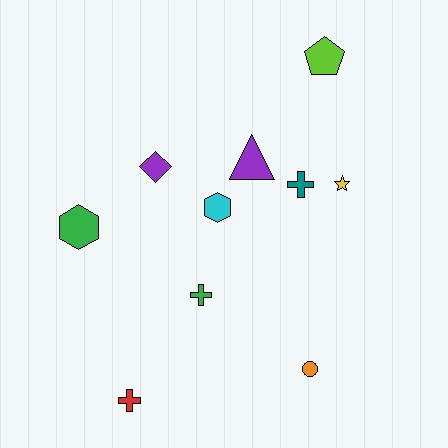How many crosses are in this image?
There are 3 crosses.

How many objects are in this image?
There are 10 objects.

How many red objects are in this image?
There is 1 red object.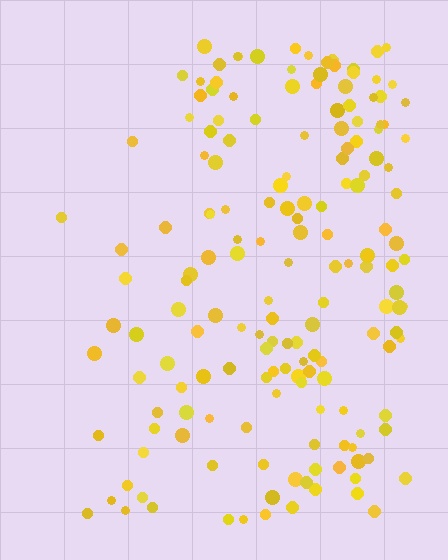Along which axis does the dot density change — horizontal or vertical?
Horizontal.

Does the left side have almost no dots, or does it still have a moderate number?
Still a moderate number, just noticeably fewer than the right.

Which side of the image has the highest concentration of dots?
The right.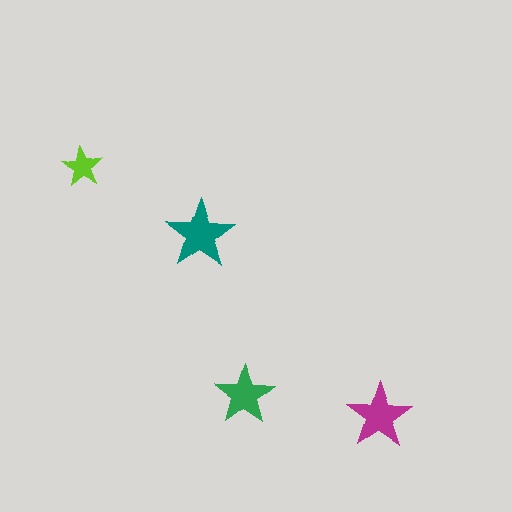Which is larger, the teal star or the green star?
The teal one.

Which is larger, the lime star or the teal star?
The teal one.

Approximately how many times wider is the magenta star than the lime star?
About 1.5 times wider.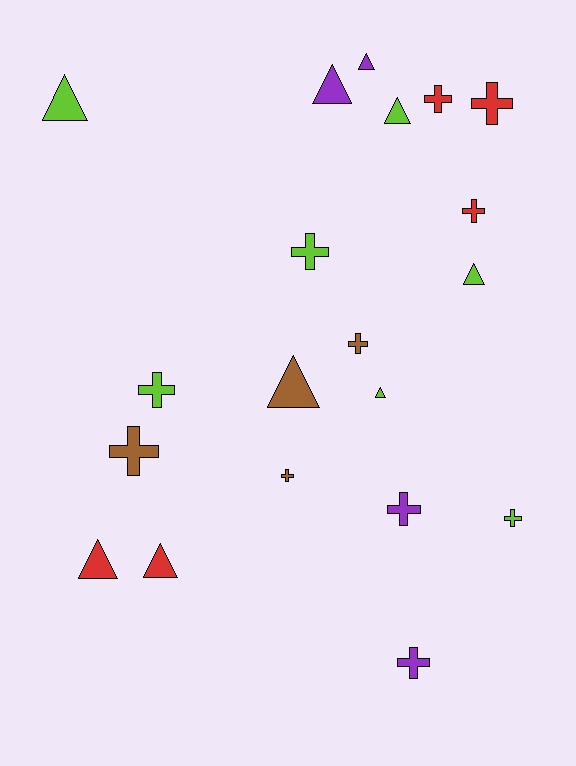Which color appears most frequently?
Lime, with 7 objects.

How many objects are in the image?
There are 20 objects.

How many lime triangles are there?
There are 4 lime triangles.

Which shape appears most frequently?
Cross, with 11 objects.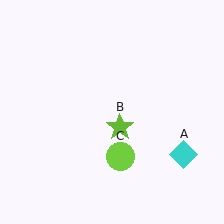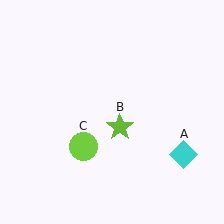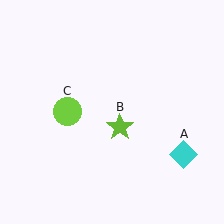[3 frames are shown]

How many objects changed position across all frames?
1 object changed position: lime circle (object C).